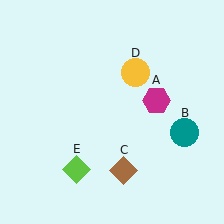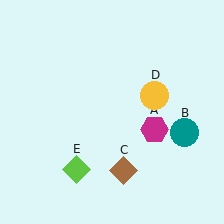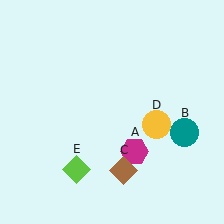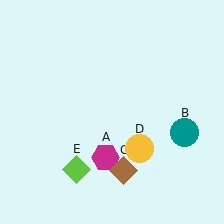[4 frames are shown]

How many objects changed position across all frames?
2 objects changed position: magenta hexagon (object A), yellow circle (object D).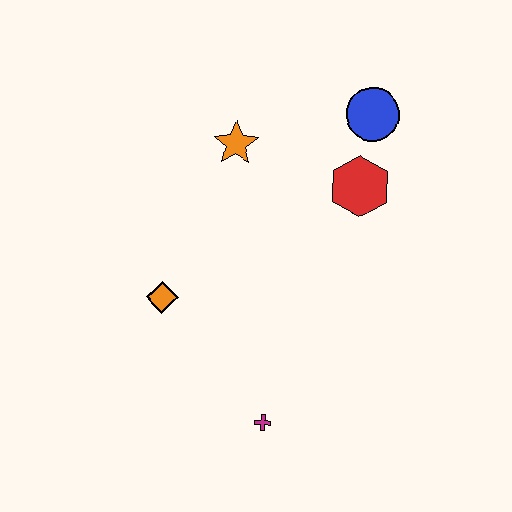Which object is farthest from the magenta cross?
The blue circle is farthest from the magenta cross.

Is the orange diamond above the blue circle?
No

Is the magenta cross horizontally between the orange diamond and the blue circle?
Yes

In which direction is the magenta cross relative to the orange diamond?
The magenta cross is below the orange diamond.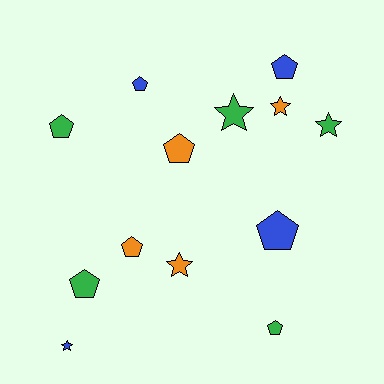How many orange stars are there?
There are 2 orange stars.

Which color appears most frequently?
Green, with 5 objects.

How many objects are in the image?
There are 13 objects.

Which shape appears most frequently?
Pentagon, with 8 objects.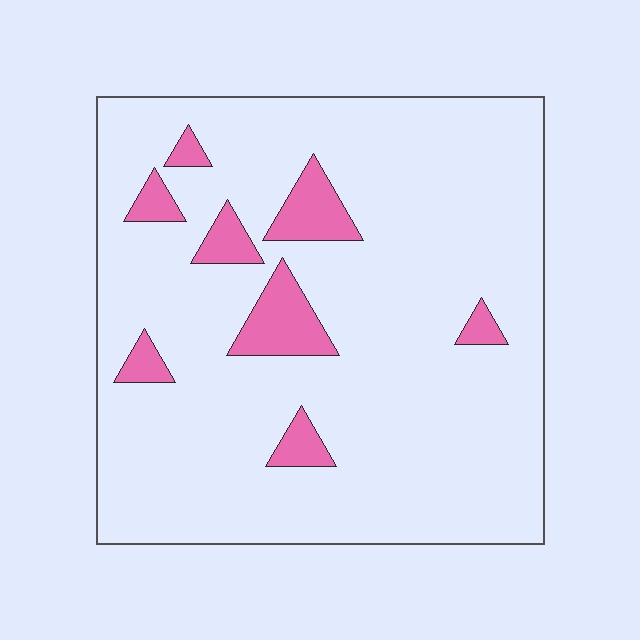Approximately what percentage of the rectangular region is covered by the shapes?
Approximately 10%.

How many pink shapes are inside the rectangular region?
8.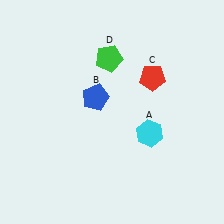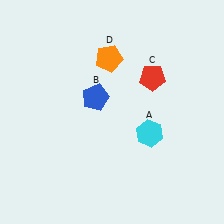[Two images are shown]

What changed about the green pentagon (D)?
In Image 1, D is green. In Image 2, it changed to orange.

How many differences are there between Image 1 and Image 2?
There is 1 difference between the two images.